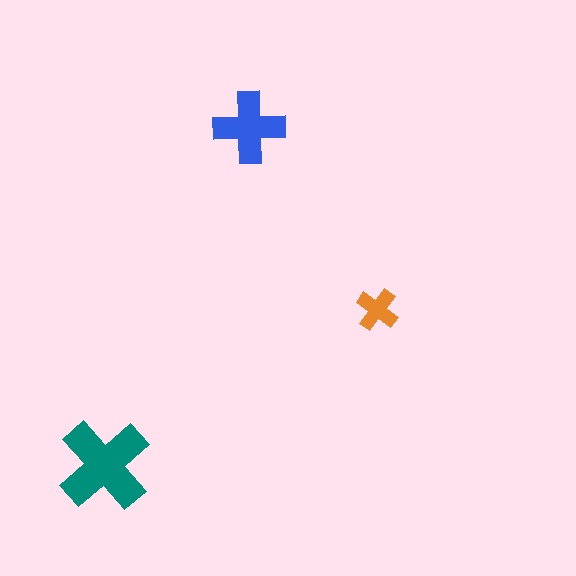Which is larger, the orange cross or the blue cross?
The blue one.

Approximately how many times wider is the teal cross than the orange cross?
About 2 times wider.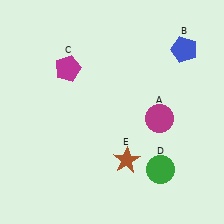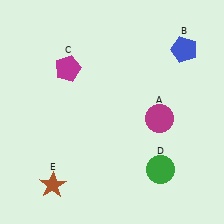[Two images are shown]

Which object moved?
The brown star (E) moved left.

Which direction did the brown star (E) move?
The brown star (E) moved left.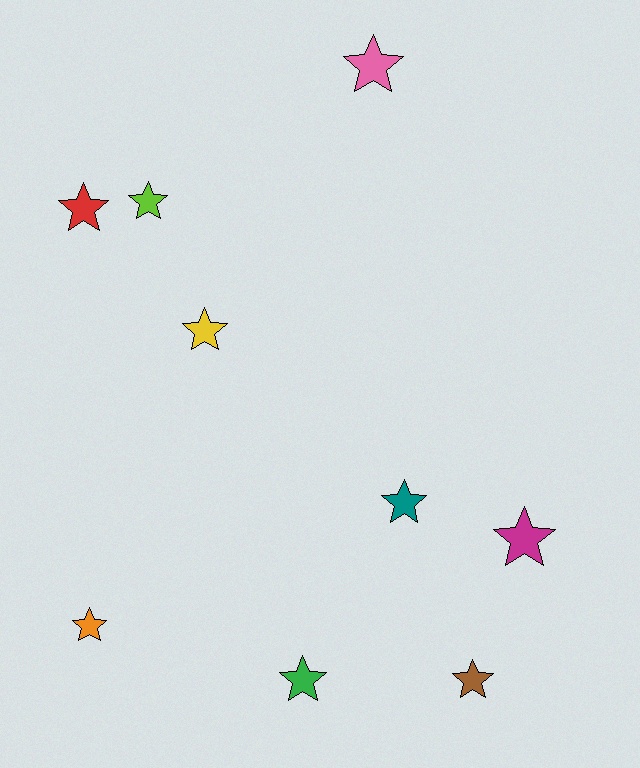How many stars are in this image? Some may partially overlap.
There are 9 stars.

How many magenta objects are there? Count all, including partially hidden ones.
There is 1 magenta object.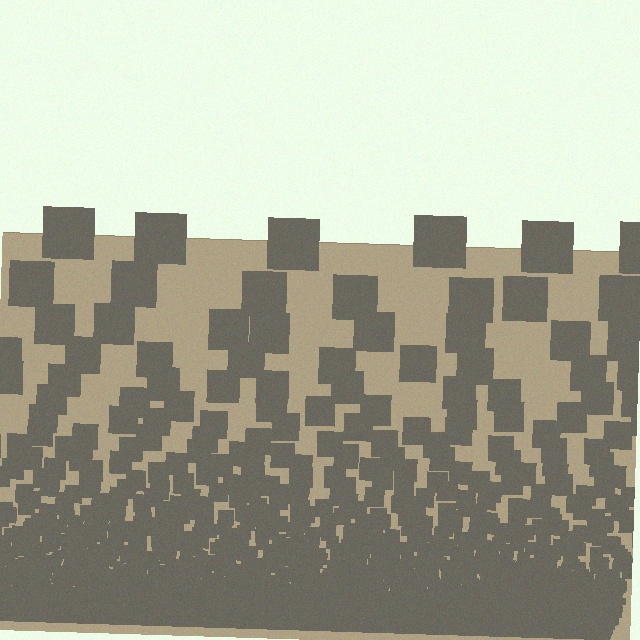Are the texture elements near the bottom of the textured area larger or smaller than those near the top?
Smaller. The gradient is inverted — elements near the bottom are smaller and denser.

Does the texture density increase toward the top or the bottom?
Density increases toward the bottom.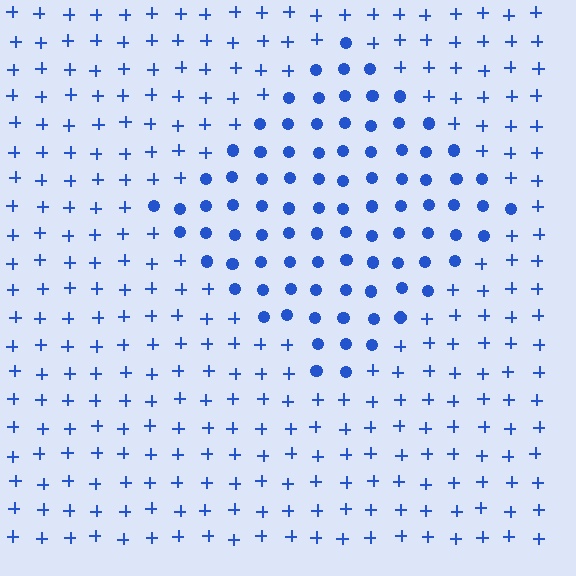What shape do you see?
I see a diamond.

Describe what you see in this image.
The image is filled with small blue elements arranged in a uniform grid. A diamond-shaped region contains circles, while the surrounding area contains plus signs. The boundary is defined purely by the change in element shape.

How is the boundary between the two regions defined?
The boundary is defined by a change in element shape: circles inside vs. plus signs outside. All elements share the same color and spacing.